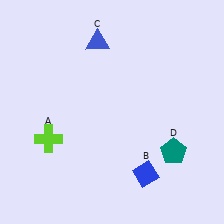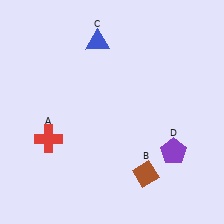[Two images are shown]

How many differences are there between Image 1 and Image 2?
There are 3 differences between the two images.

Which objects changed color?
A changed from lime to red. B changed from blue to brown. D changed from teal to purple.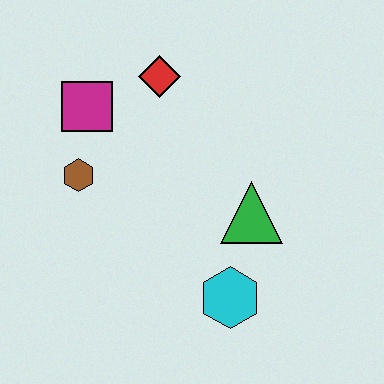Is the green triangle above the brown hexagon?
No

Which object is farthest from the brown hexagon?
The cyan hexagon is farthest from the brown hexagon.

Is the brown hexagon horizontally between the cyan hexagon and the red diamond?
No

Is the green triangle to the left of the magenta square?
No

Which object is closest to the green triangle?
The cyan hexagon is closest to the green triangle.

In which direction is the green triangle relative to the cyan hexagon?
The green triangle is above the cyan hexagon.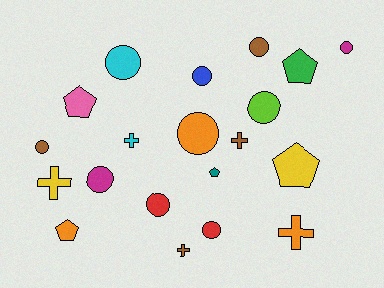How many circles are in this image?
There are 10 circles.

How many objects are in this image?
There are 20 objects.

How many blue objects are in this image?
There is 1 blue object.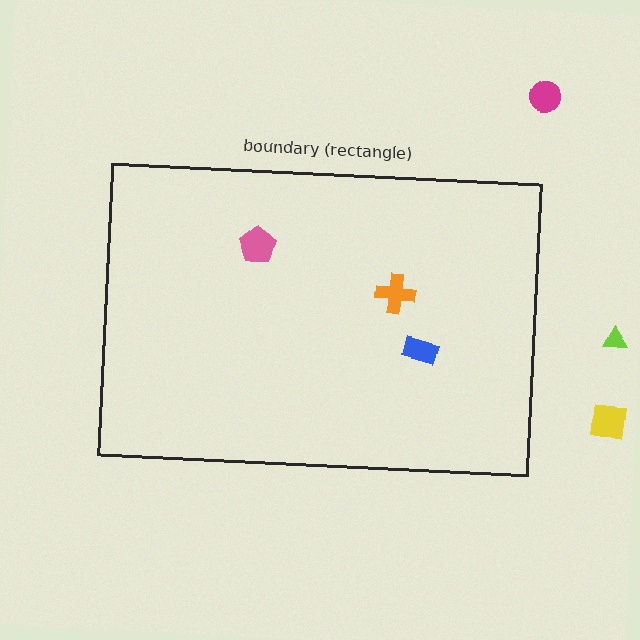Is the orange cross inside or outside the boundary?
Inside.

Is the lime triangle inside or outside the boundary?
Outside.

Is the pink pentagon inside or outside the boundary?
Inside.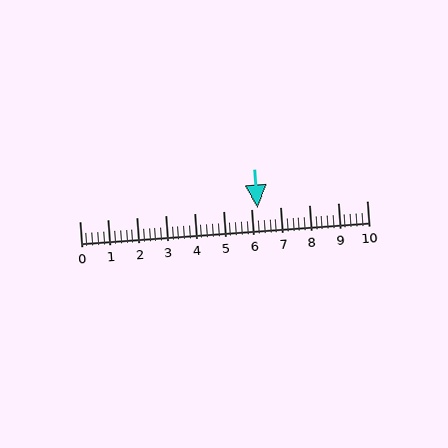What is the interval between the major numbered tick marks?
The major tick marks are spaced 1 units apart.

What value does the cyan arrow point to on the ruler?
The cyan arrow points to approximately 6.2.